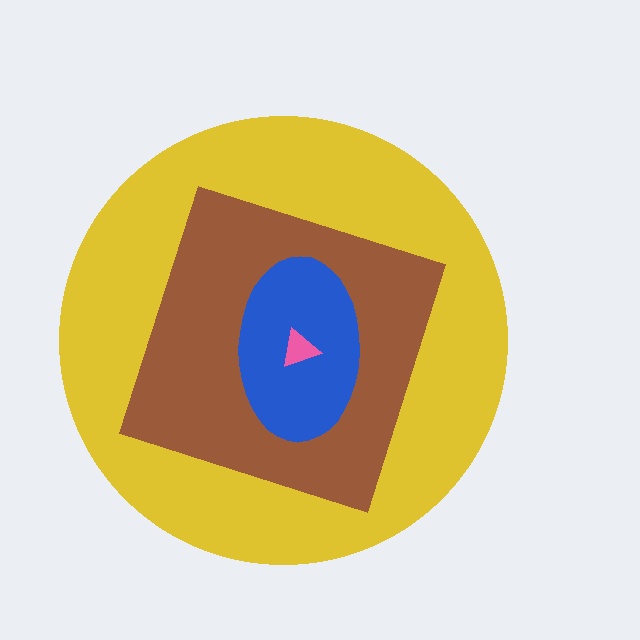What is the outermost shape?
The yellow circle.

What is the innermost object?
The pink triangle.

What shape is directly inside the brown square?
The blue ellipse.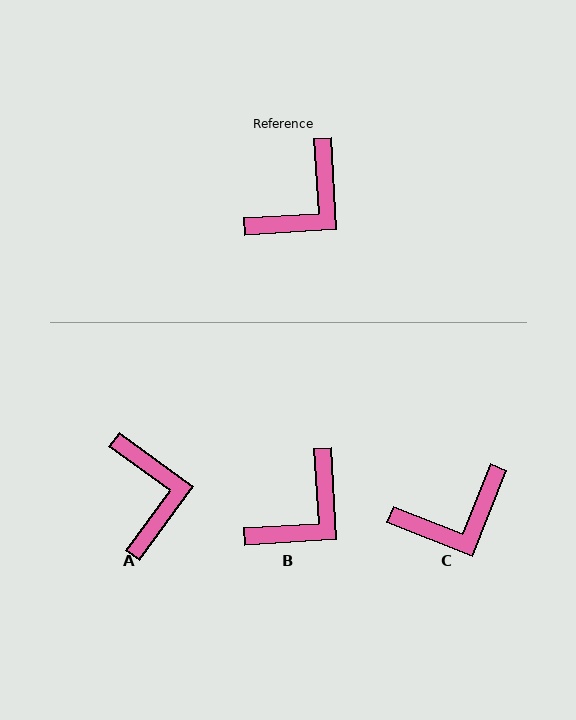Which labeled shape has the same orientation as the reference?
B.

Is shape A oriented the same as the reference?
No, it is off by about 50 degrees.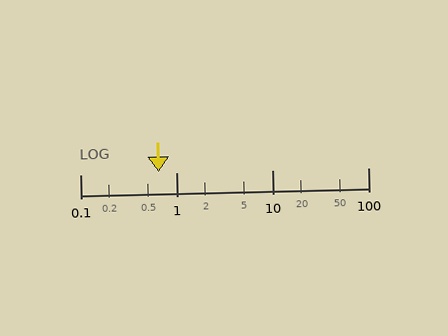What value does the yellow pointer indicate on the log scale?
The pointer indicates approximately 0.65.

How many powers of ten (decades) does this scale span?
The scale spans 3 decades, from 0.1 to 100.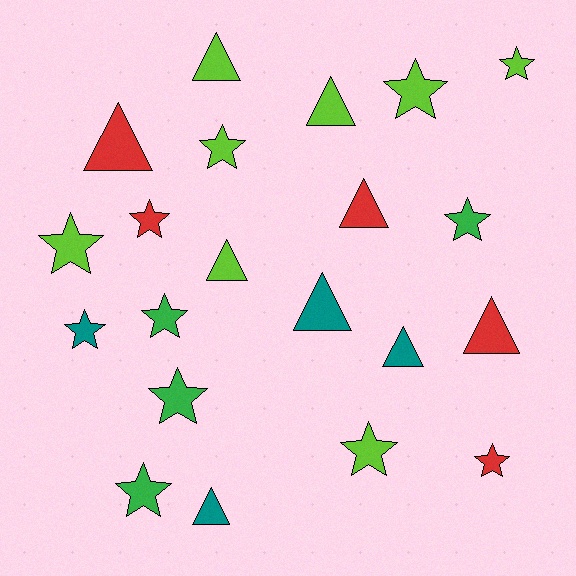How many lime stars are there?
There are 5 lime stars.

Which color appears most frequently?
Lime, with 8 objects.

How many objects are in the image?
There are 21 objects.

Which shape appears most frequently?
Star, with 12 objects.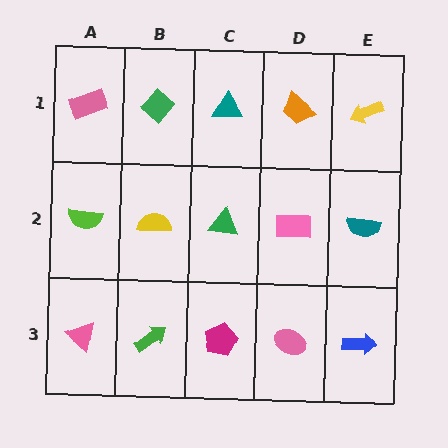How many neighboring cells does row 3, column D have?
3.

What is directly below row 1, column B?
A yellow semicircle.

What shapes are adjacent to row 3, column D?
A pink rectangle (row 2, column D), a magenta pentagon (row 3, column C), a blue arrow (row 3, column E).